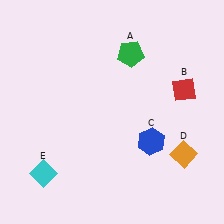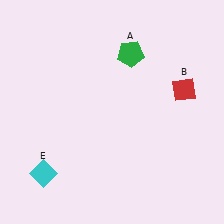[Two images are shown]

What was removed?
The blue hexagon (C), the orange diamond (D) were removed in Image 2.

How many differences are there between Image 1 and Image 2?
There are 2 differences between the two images.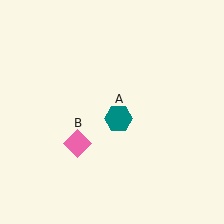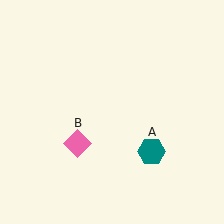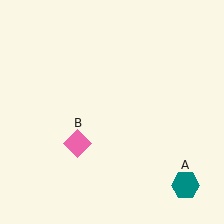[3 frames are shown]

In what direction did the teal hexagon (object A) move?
The teal hexagon (object A) moved down and to the right.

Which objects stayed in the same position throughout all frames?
Pink diamond (object B) remained stationary.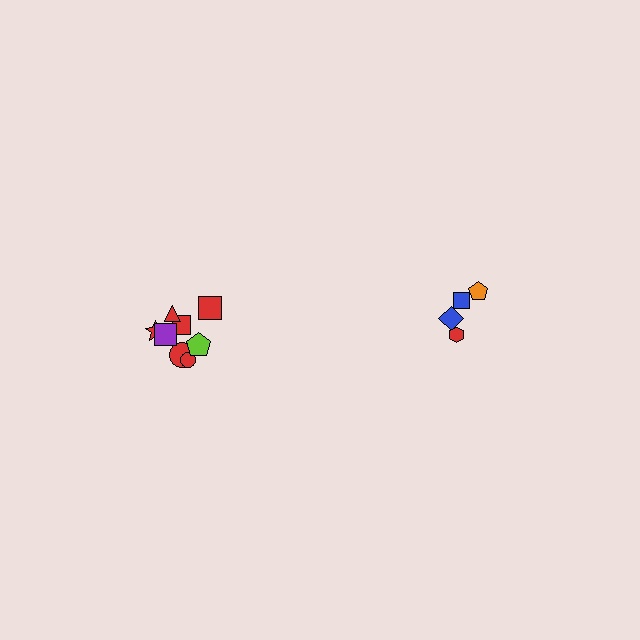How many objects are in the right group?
There are 4 objects.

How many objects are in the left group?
There are 8 objects.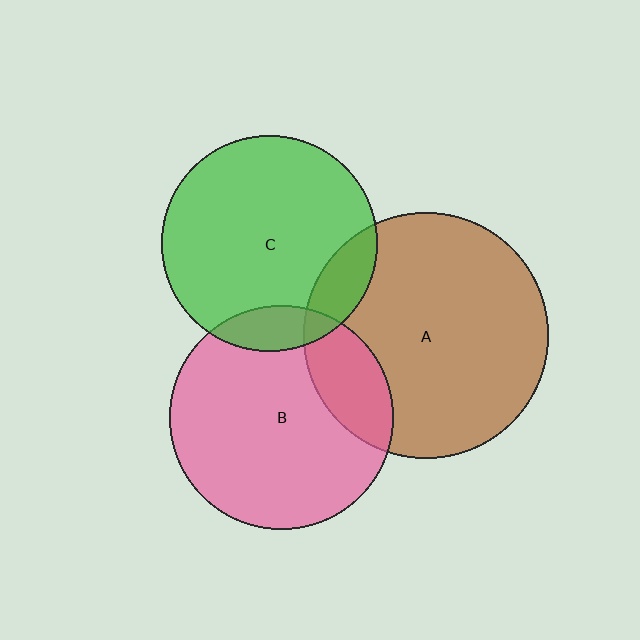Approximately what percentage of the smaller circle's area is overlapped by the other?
Approximately 15%.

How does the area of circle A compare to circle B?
Approximately 1.2 times.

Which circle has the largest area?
Circle A (brown).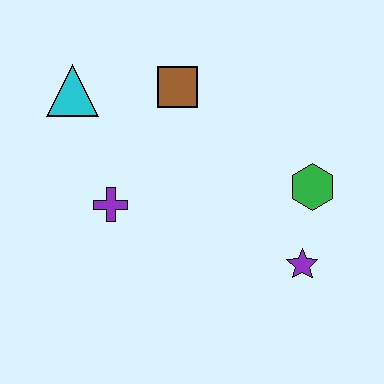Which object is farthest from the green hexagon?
The cyan triangle is farthest from the green hexagon.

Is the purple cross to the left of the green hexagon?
Yes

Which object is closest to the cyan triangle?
The brown square is closest to the cyan triangle.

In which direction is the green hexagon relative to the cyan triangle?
The green hexagon is to the right of the cyan triangle.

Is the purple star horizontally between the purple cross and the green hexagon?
Yes